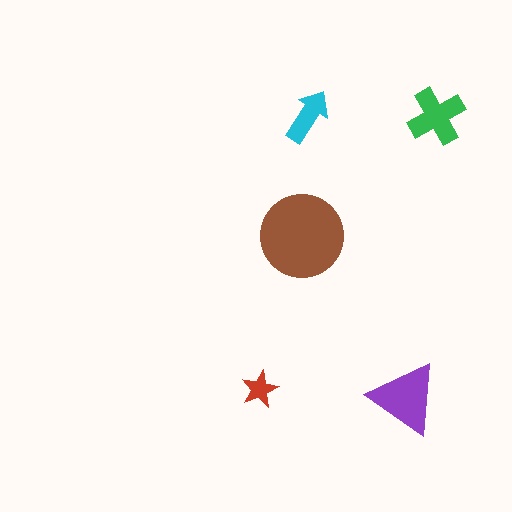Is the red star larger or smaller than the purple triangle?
Smaller.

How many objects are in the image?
There are 5 objects in the image.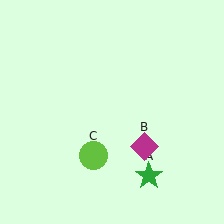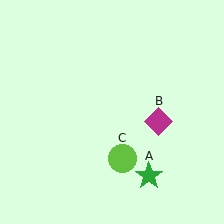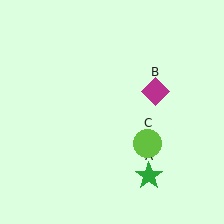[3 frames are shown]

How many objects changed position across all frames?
2 objects changed position: magenta diamond (object B), lime circle (object C).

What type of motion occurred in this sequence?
The magenta diamond (object B), lime circle (object C) rotated counterclockwise around the center of the scene.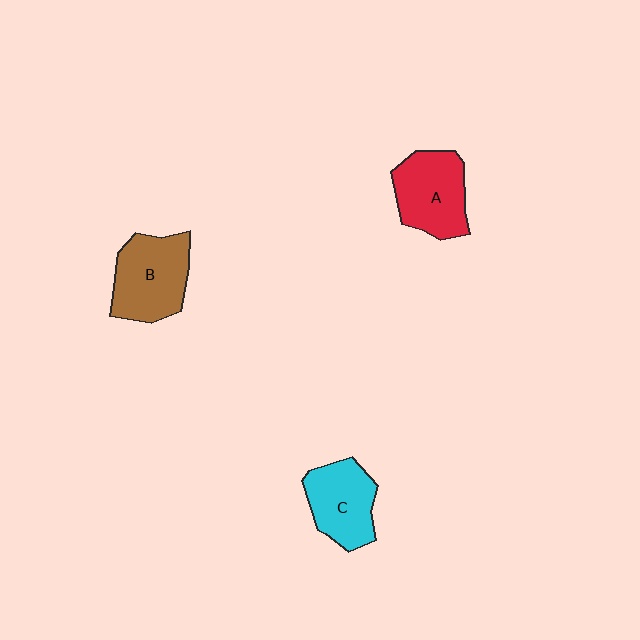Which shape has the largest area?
Shape B (brown).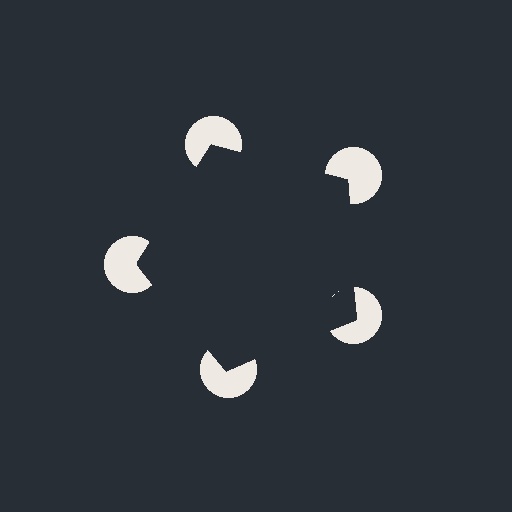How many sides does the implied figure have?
5 sides.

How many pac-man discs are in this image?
There are 5 — one at each vertex of the illusory pentagon.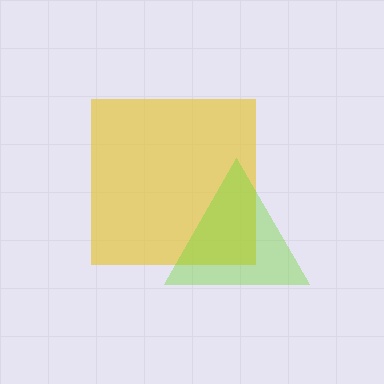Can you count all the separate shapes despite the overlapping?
Yes, there are 2 separate shapes.